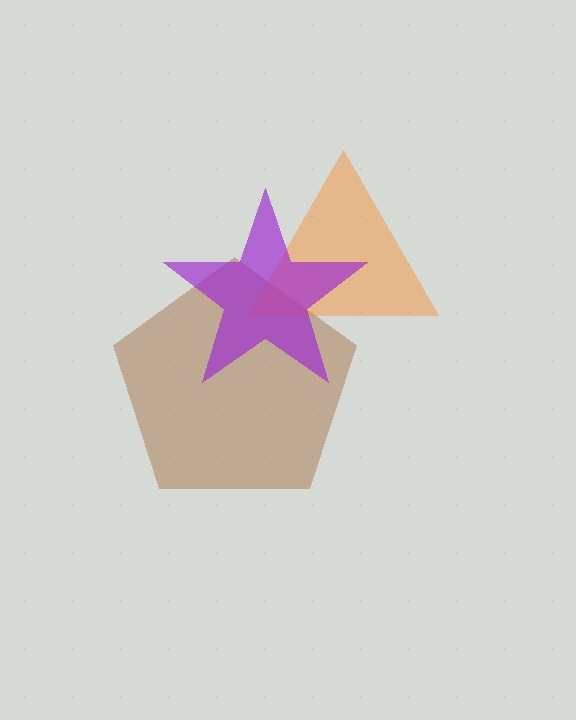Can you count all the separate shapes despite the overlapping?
Yes, there are 3 separate shapes.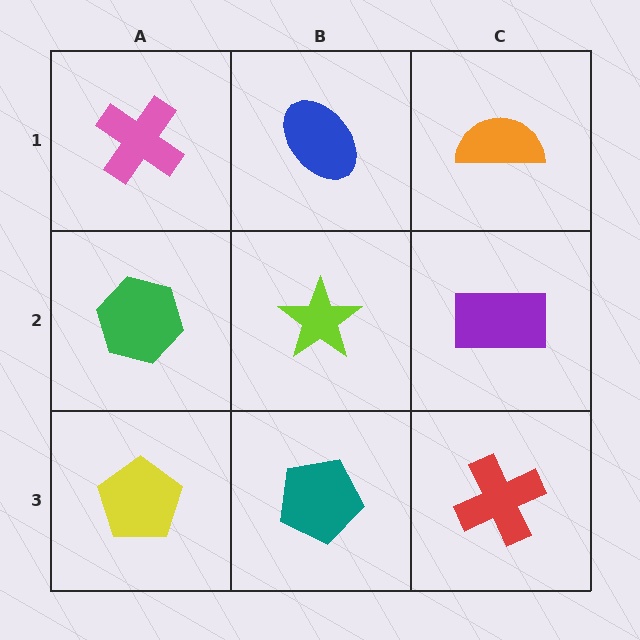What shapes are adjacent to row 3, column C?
A purple rectangle (row 2, column C), a teal pentagon (row 3, column B).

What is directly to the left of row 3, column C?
A teal pentagon.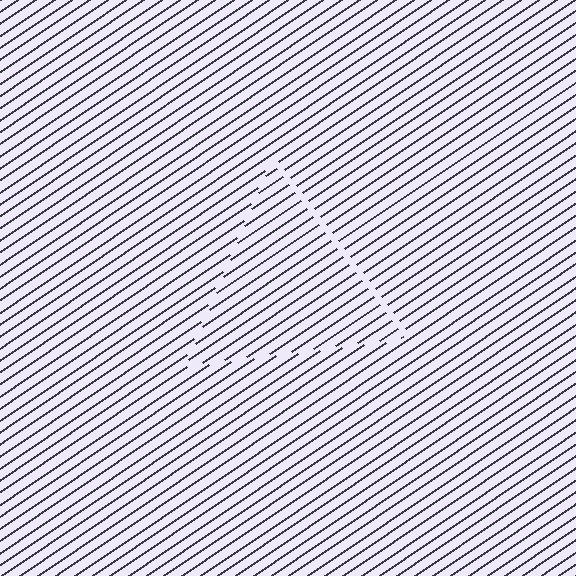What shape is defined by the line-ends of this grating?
An illusory triangle. The interior of the shape contains the same grating, shifted by half a period — the contour is defined by the phase discontinuity where line-ends from the inner and outer gratings abut.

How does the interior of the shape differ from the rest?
The interior of the shape contains the same grating, shifted by half a period — the contour is defined by the phase discontinuity where line-ends from the inner and outer gratings abut.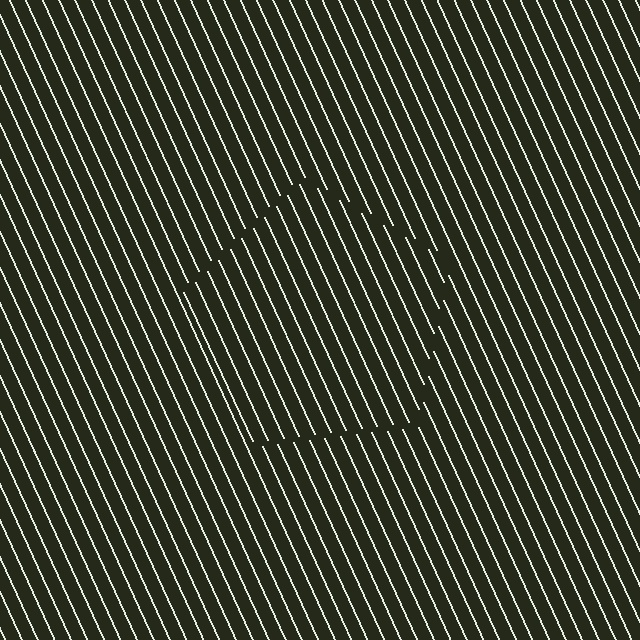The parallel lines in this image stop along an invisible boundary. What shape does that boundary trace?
An illusory pentagon. The interior of the shape contains the same grating, shifted by half a period — the contour is defined by the phase discontinuity where line-ends from the inner and outer gratings abut.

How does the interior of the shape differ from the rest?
The interior of the shape contains the same grating, shifted by half a period — the contour is defined by the phase discontinuity where line-ends from the inner and outer gratings abut.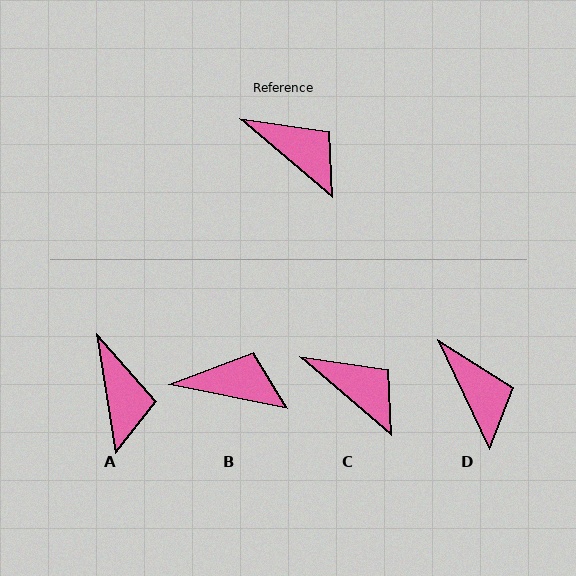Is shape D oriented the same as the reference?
No, it is off by about 24 degrees.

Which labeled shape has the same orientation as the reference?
C.